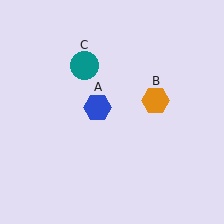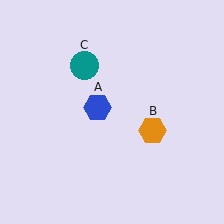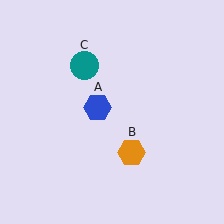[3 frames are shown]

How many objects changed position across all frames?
1 object changed position: orange hexagon (object B).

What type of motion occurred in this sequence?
The orange hexagon (object B) rotated clockwise around the center of the scene.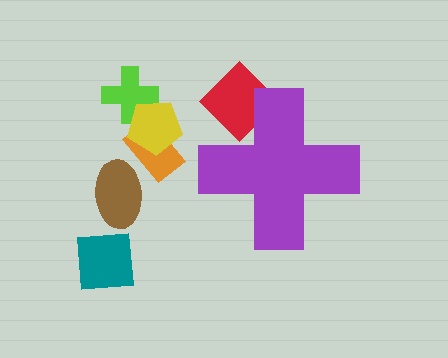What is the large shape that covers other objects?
A purple cross.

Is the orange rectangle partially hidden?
No, the orange rectangle is fully visible.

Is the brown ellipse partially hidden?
No, the brown ellipse is fully visible.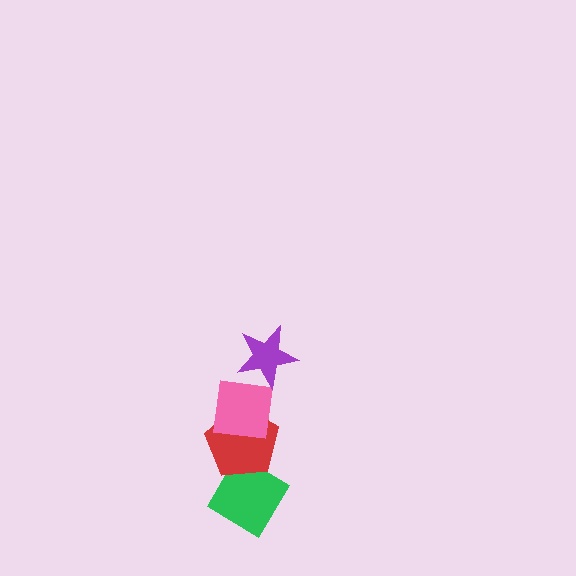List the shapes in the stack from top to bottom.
From top to bottom: the purple star, the pink square, the red pentagon, the green diamond.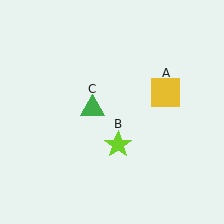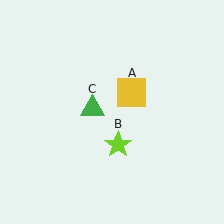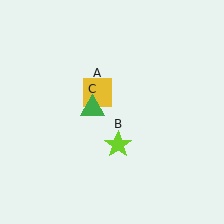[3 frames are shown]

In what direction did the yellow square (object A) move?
The yellow square (object A) moved left.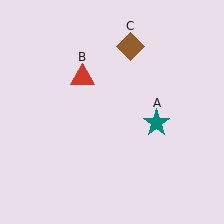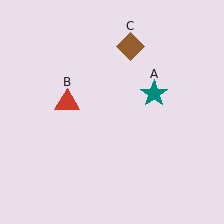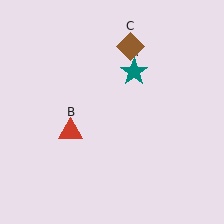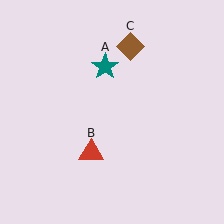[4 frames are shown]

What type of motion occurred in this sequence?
The teal star (object A), red triangle (object B) rotated counterclockwise around the center of the scene.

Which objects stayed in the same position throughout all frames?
Brown diamond (object C) remained stationary.